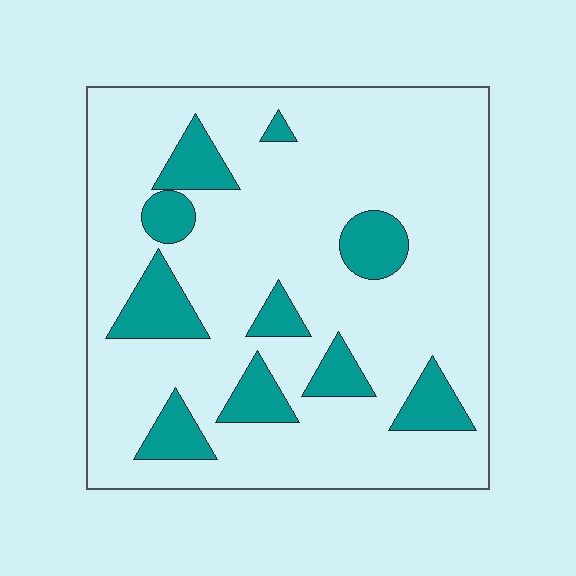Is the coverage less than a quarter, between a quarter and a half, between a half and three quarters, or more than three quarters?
Less than a quarter.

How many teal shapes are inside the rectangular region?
10.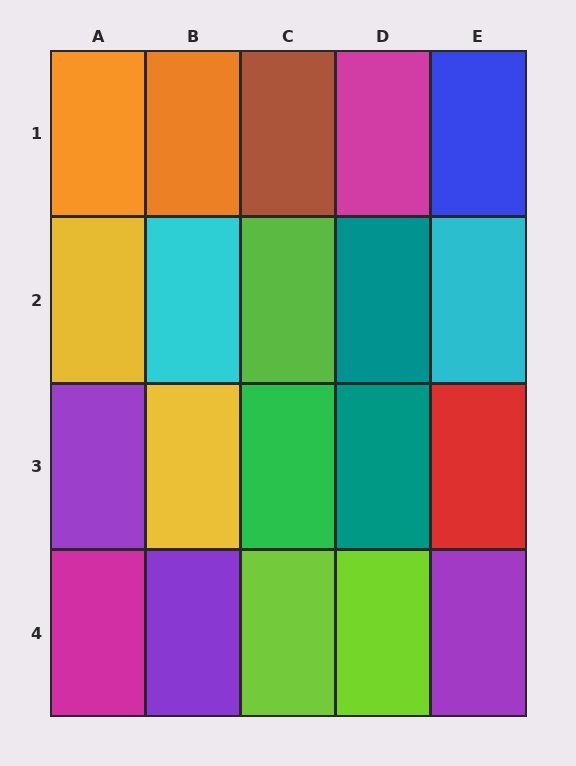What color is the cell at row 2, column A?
Yellow.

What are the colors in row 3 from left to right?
Purple, yellow, green, teal, red.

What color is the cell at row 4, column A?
Magenta.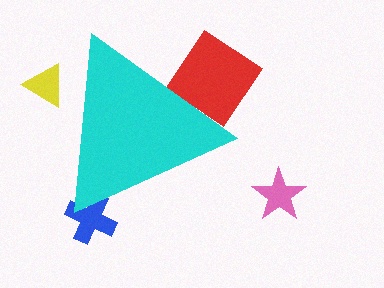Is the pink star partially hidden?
No, the pink star is fully visible.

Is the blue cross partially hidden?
Yes, the blue cross is partially hidden behind the cyan triangle.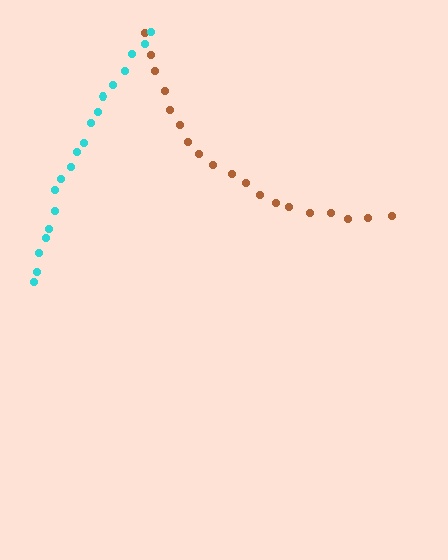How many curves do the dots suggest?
There are 2 distinct paths.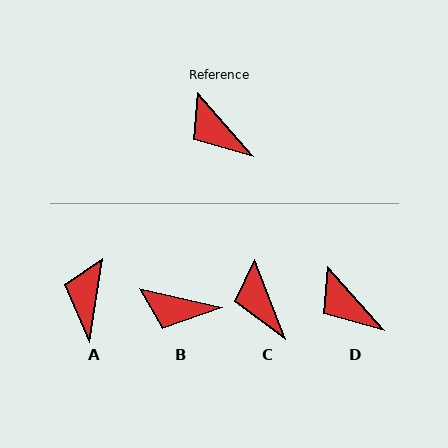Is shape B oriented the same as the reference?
No, it is off by about 36 degrees.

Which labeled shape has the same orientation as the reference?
D.